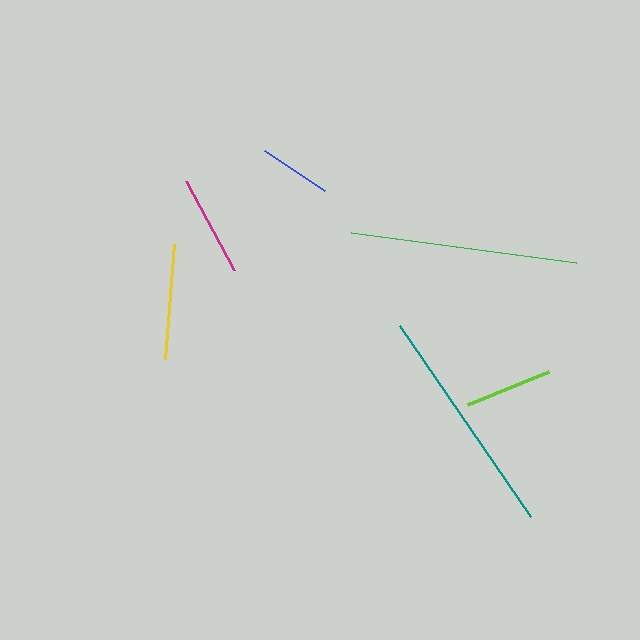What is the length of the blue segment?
The blue segment is approximately 72 pixels long.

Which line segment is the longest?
The teal line is the longest at approximately 231 pixels.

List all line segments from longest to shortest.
From longest to shortest: teal, green, yellow, magenta, lime, blue.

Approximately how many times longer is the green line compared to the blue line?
The green line is approximately 3.2 times the length of the blue line.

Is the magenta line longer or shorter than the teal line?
The teal line is longer than the magenta line.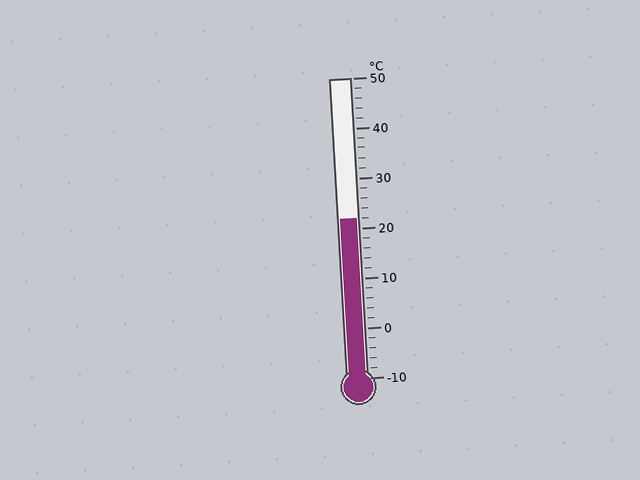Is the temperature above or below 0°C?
The temperature is above 0°C.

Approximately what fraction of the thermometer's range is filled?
The thermometer is filled to approximately 55% of its range.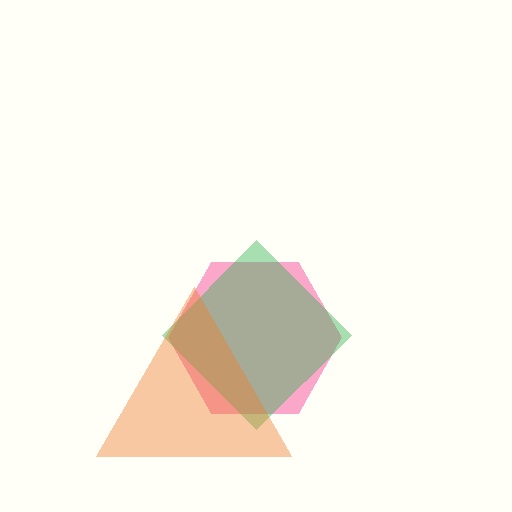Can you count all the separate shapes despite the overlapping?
Yes, there are 3 separate shapes.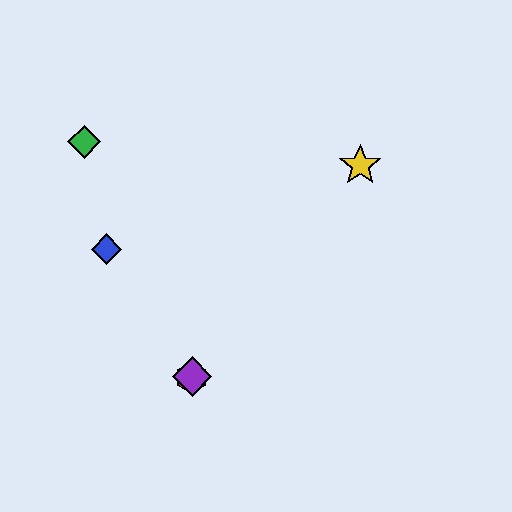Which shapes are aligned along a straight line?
The red hexagon, the yellow star, the purple diamond are aligned along a straight line.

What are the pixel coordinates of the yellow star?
The yellow star is at (360, 165).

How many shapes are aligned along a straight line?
3 shapes (the red hexagon, the yellow star, the purple diamond) are aligned along a straight line.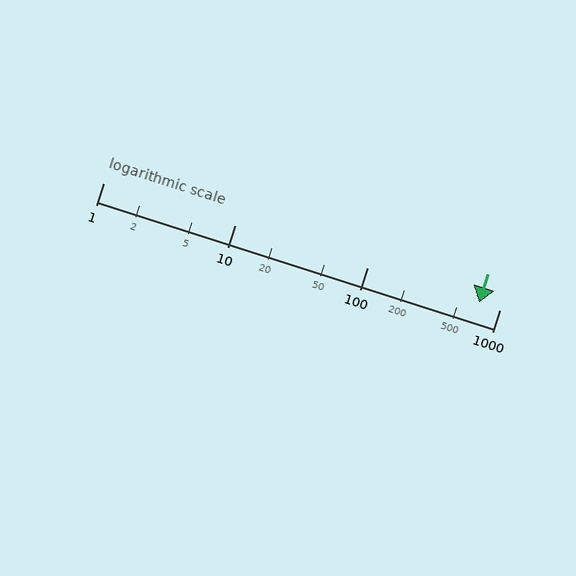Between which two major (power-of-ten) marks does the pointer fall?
The pointer is between 100 and 1000.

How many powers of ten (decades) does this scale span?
The scale spans 3 decades, from 1 to 1000.